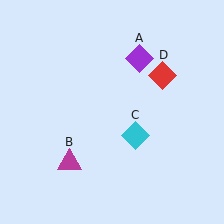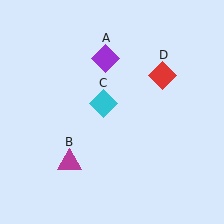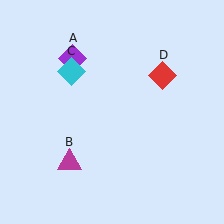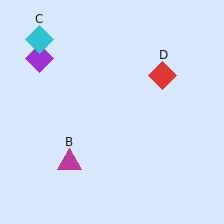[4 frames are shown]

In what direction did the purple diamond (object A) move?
The purple diamond (object A) moved left.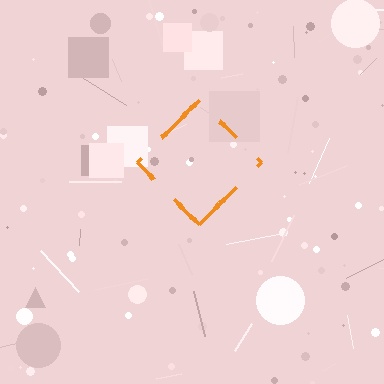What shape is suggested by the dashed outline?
The dashed outline suggests a diamond.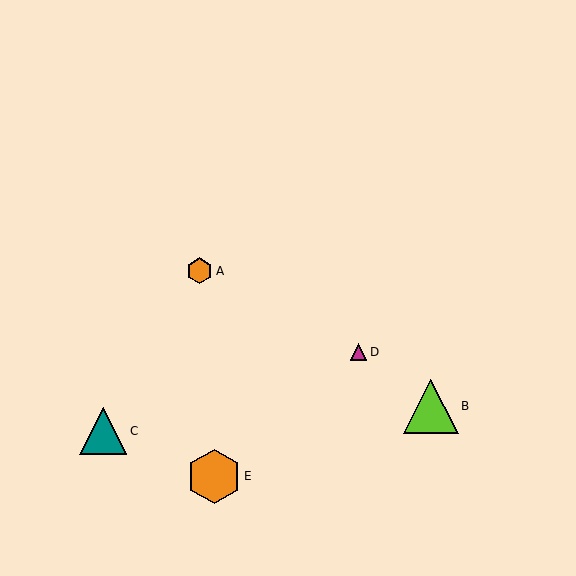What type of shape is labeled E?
Shape E is an orange hexagon.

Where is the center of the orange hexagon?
The center of the orange hexagon is at (200, 271).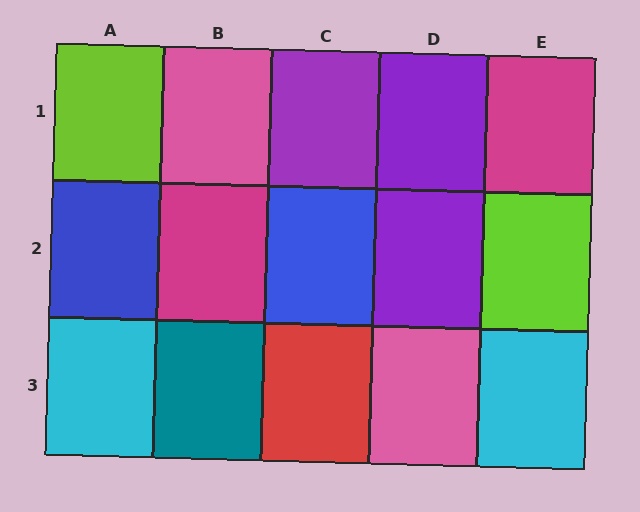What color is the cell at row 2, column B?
Magenta.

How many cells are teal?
1 cell is teal.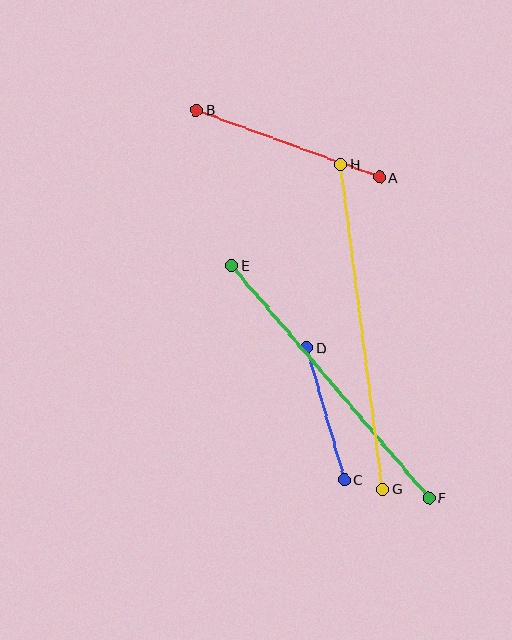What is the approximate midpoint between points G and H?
The midpoint is at approximately (362, 327) pixels.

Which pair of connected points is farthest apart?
Points G and H are farthest apart.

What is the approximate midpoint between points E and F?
The midpoint is at approximately (330, 382) pixels.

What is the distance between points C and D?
The distance is approximately 138 pixels.